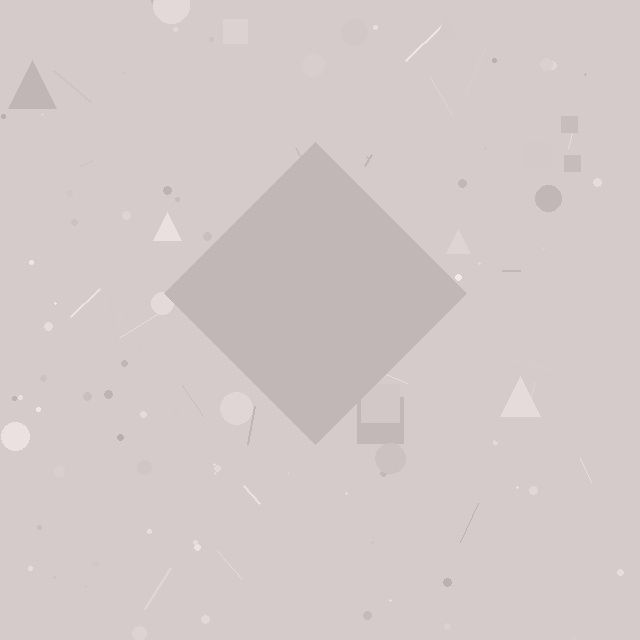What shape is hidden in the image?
A diamond is hidden in the image.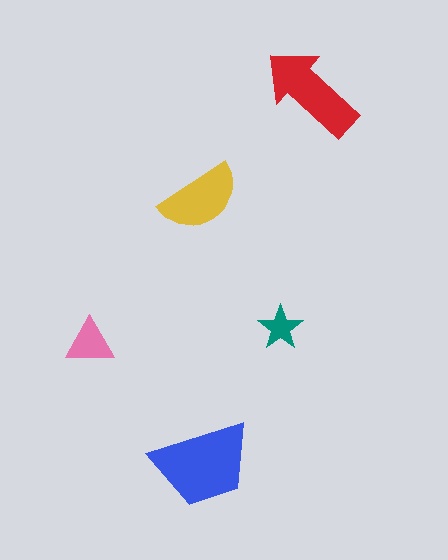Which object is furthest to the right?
The red arrow is rightmost.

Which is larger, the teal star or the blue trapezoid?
The blue trapezoid.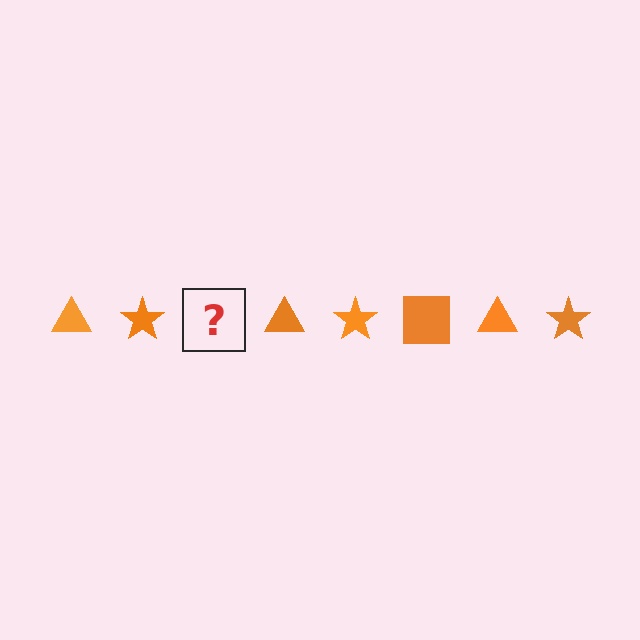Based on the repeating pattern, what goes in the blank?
The blank should be an orange square.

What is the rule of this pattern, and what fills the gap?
The rule is that the pattern cycles through triangle, star, square shapes in orange. The gap should be filled with an orange square.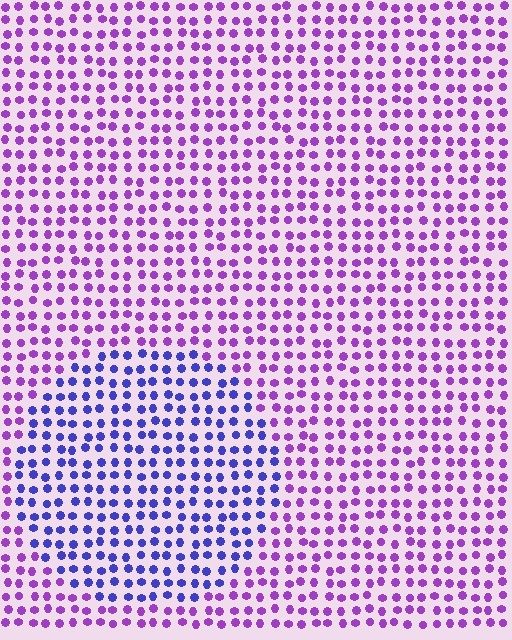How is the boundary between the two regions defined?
The boundary is defined purely by a slight shift in hue (about 43 degrees). Spacing, size, and orientation are identical on both sides.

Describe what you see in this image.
The image is filled with small purple elements in a uniform arrangement. A circle-shaped region is visible where the elements are tinted to a slightly different hue, forming a subtle color boundary.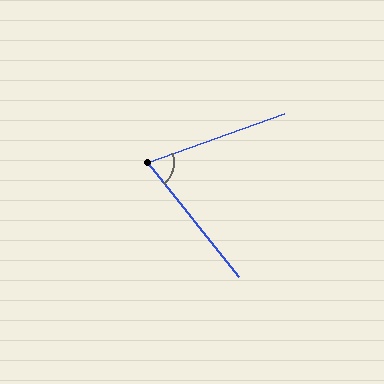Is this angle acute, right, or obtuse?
It is acute.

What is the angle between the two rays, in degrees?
Approximately 71 degrees.